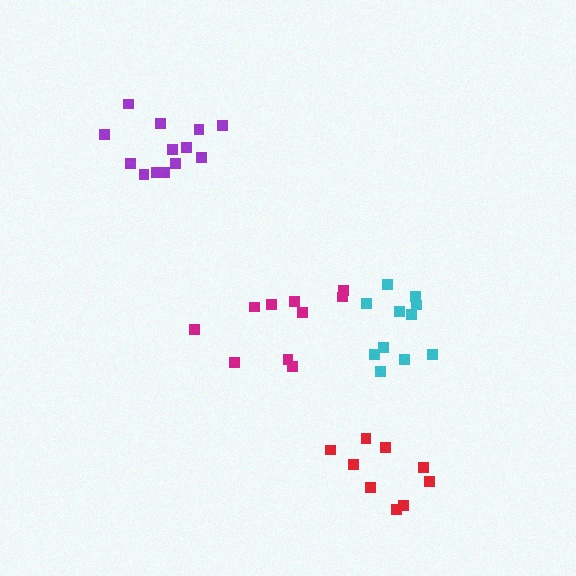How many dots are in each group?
Group 1: 9 dots, Group 2: 13 dots, Group 3: 10 dots, Group 4: 11 dots (43 total).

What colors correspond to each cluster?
The clusters are colored: red, purple, magenta, cyan.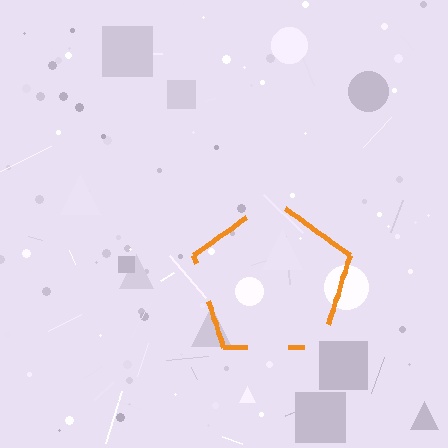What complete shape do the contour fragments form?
The contour fragments form a pentagon.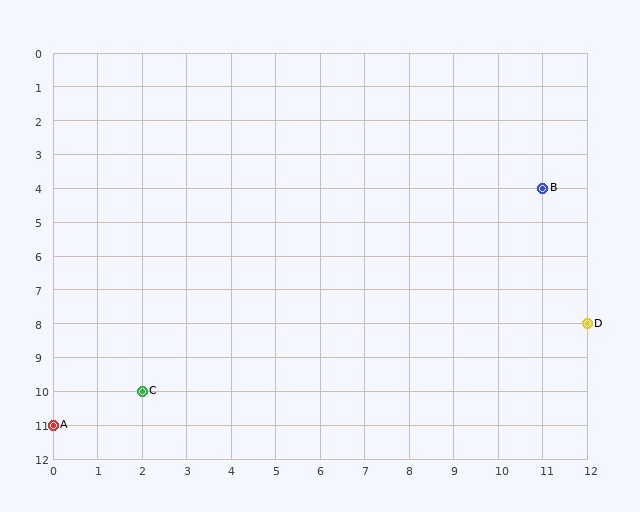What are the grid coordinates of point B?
Point B is at grid coordinates (11, 4).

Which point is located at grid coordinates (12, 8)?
Point D is at (12, 8).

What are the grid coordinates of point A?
Point A is at grid coordinates (0, 11).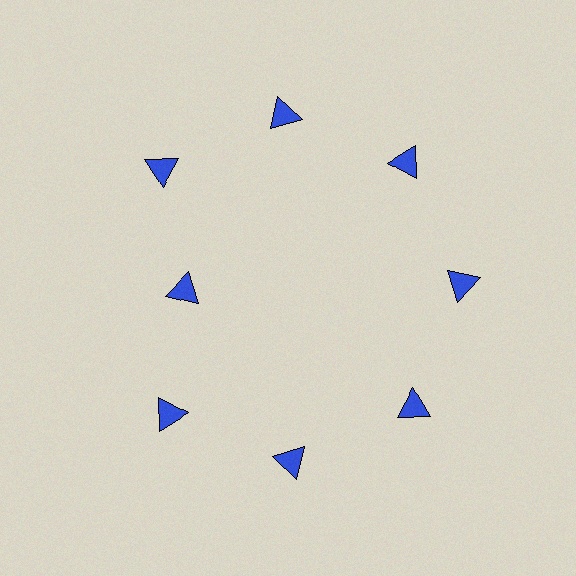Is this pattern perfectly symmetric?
No. The 8 blue triangles are arranged in a ring, but one element near the 9 o'clock position is pulled inward toward the center, breaking the 8-fold rotational symmetry.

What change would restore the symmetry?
The symmetry would be restored by moving it outward, back onto the ring so that all 8 triangles sit at equal angles and equal distance from the center.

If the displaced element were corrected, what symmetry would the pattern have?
It would have 8-fold rotational symmetry — the pattern would map onto itself every 45 degrees.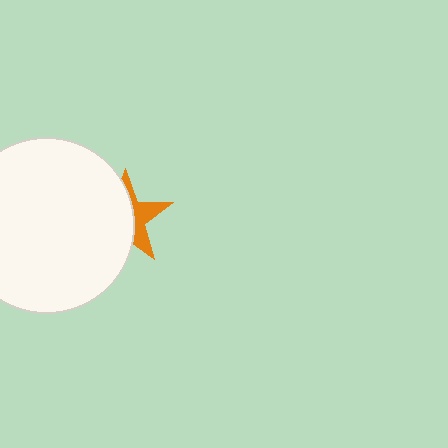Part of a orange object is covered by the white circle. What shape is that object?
It is a star.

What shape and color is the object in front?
The object in front is a white circle.